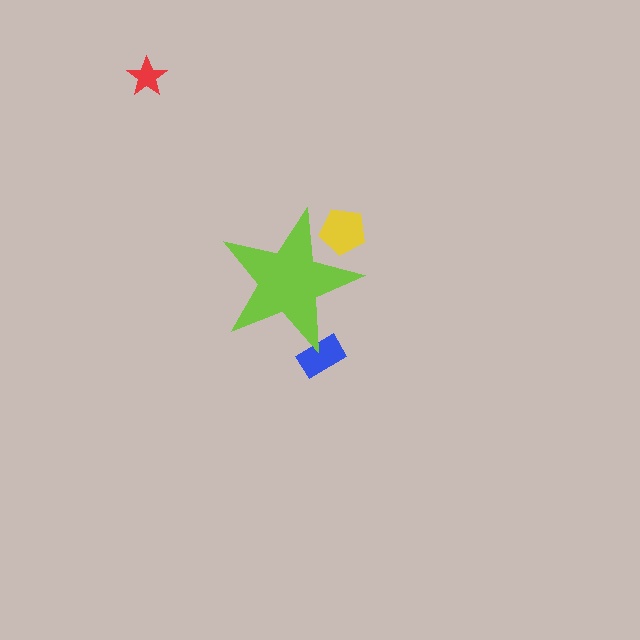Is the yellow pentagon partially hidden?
Yes, the yellow pentagon is partially hidden behind the lime star.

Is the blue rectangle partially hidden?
Yes, the blue rectangle is partially hidden behind the lime star.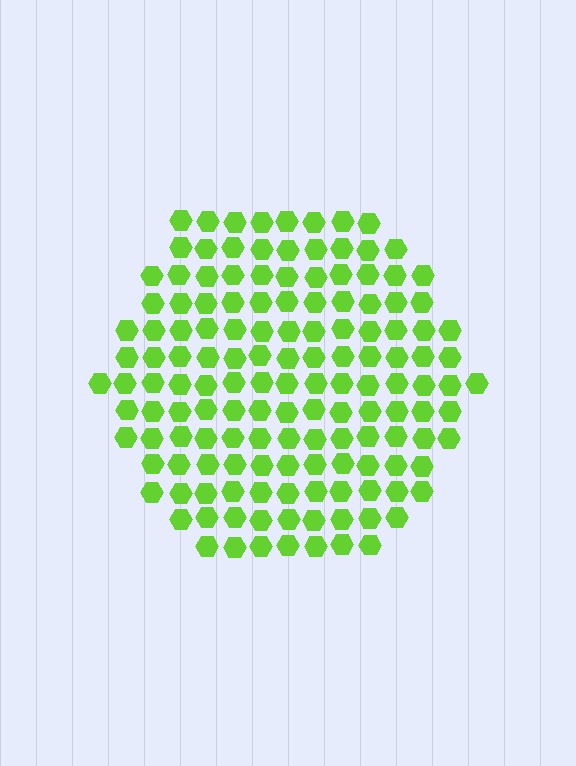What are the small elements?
The small elements are hexagons.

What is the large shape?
The large shape is a hexagon.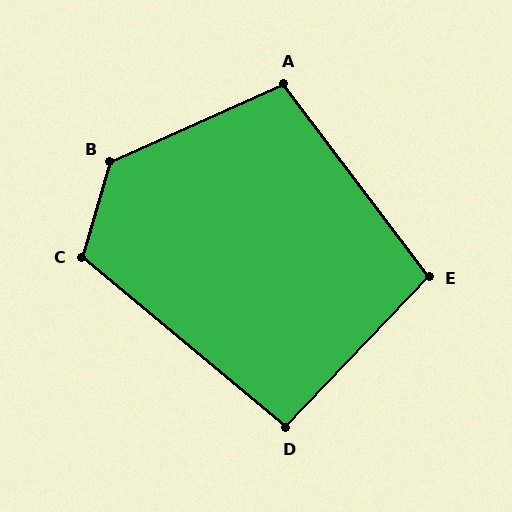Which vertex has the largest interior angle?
B, at approximately 130 degrees.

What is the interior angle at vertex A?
Approximately 103 degrees (obtuse).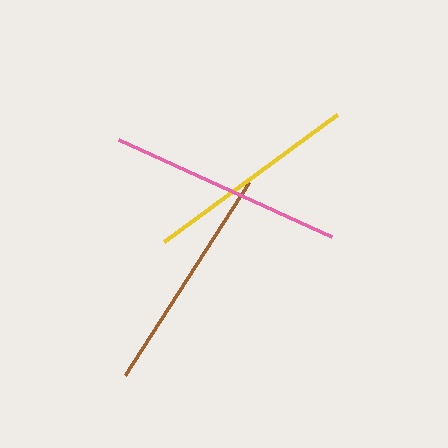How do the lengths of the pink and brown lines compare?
The pink and brown lines are approximately the same length.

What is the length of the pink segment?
The pink segment is approximately 234 pixels long.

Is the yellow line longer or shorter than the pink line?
The pink line is longer than the yellow line.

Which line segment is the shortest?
The yellow line is the shortest at approximately 215 pixels.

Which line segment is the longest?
The pink line is the longest at approximately 234 pixels.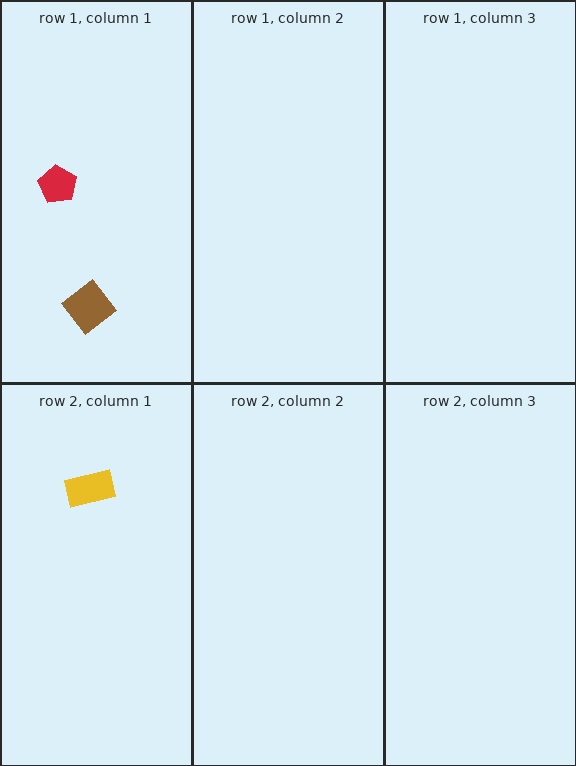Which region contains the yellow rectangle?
The row 2, column 1 region.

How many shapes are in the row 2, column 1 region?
1.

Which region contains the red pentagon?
The row 1, column 1 region.